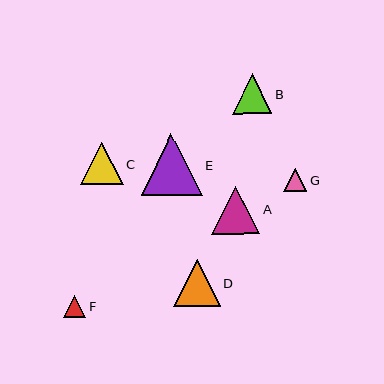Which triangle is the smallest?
Triangle F is the smallest with a size of approximately 22 pixels.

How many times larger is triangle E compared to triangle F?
Triangle E is approximately 2.7 times the size of triangle F.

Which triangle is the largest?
Triangle E is the largest with a size of approximately 61 pixels.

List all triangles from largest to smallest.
From largest to smallest: E, A, D, C, B, G, F.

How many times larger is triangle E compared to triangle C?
Triangle E is approximately 1.4 times the size of triangle C.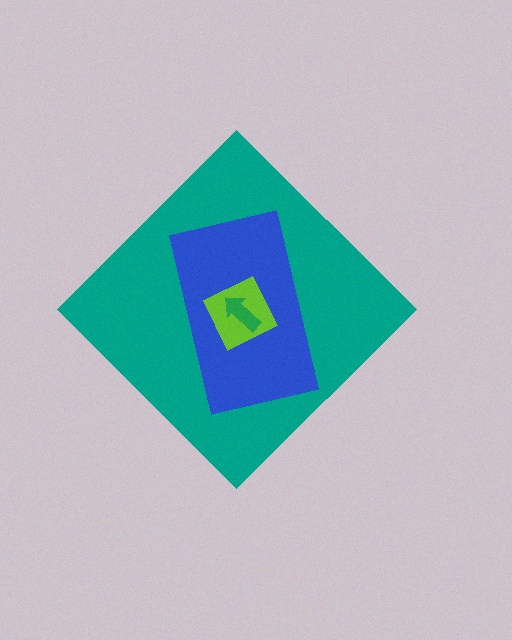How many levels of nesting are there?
4.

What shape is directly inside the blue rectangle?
The lime square.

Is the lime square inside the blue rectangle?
Yes.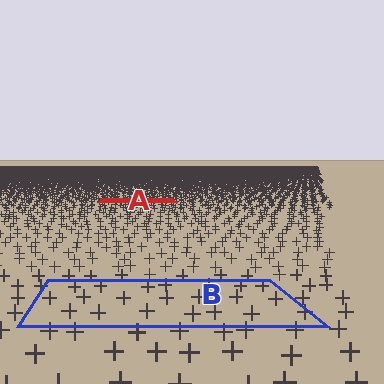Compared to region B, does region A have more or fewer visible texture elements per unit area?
Region A has more texture elements per unit area — they are packed more densely because it is farther away.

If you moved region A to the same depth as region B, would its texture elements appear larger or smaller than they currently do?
They would appear larger. At a closer depth, the same texture elements are projected at a bigger on-screen size.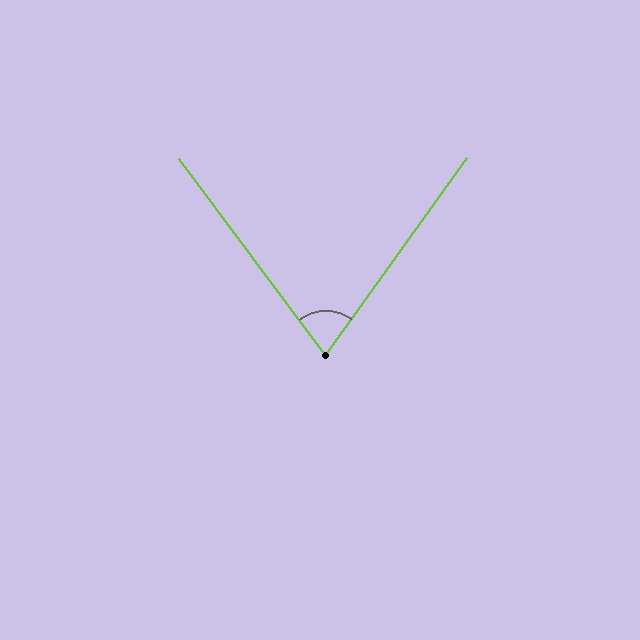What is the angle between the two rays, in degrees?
Approximately 72 degrees.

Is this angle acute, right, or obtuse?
It is acute.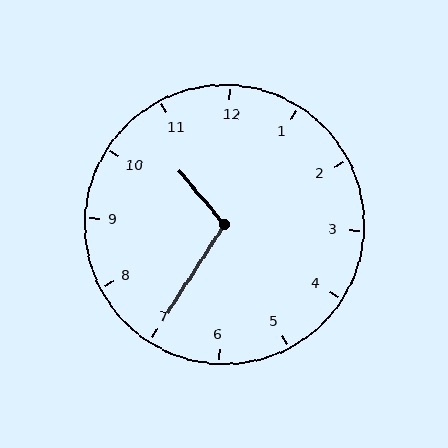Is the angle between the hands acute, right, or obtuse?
It is obtuse.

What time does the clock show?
10:35.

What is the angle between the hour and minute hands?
Approximately 108 degrees.